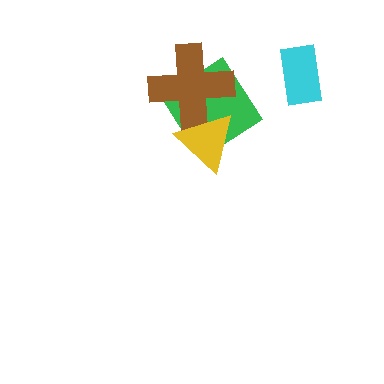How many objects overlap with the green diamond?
2 objects overlap with the green diamond.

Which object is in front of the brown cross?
The yellow triangle is in front of the brown cross.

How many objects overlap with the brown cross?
2 objects overlap with the brown cross.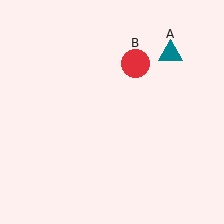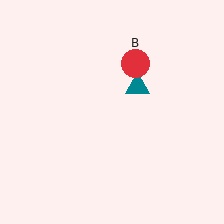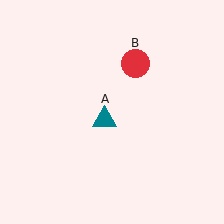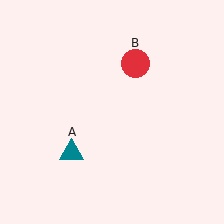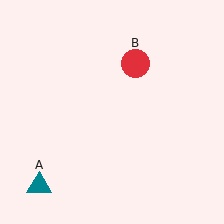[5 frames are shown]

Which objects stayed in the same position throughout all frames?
Red circle (object B) remained stationary.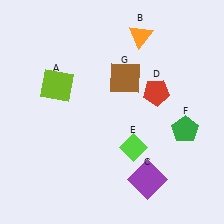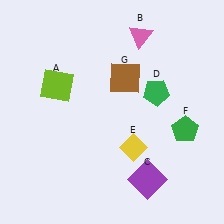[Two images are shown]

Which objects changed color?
B changed from orange to pink. D changed from red to green. E changed from lime to yellow.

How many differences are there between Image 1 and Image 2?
There are 3 differences between the two images.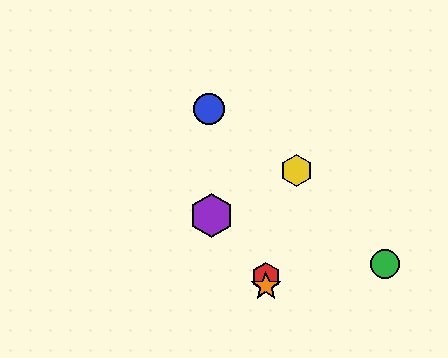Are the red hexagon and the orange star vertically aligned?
Yes, both are at x≈266.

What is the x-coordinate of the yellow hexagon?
The yellow hexagon is at x≈296.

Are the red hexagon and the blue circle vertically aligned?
No, the red hexagon is at x≈266 and the blue circle is at x≈209.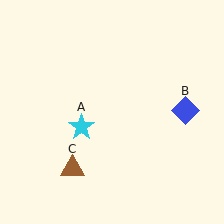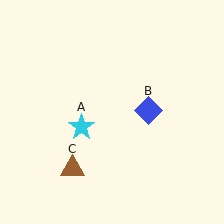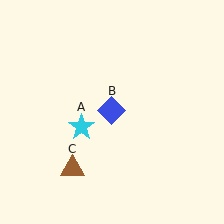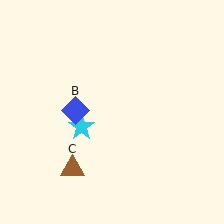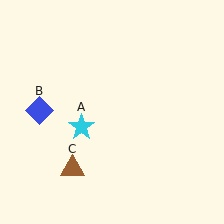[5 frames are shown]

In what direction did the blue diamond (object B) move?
The blue diamond (object B) moved left.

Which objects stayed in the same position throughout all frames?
Cyan star (object A) and brown triangle (object C) remained stationary.